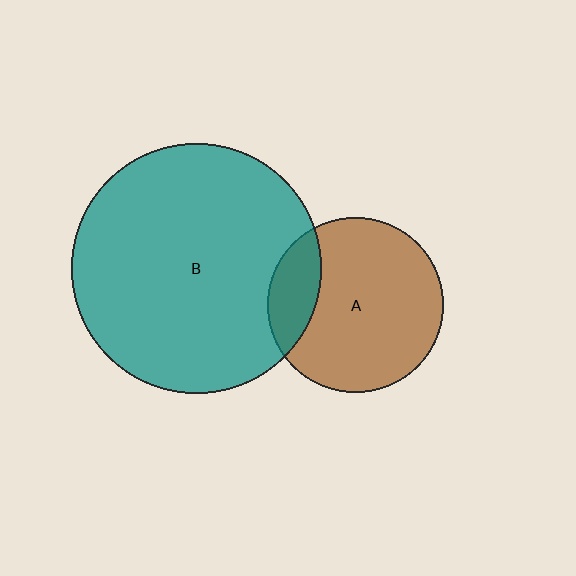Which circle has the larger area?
Circle B (teal).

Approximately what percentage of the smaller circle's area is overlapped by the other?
Approximately 20%.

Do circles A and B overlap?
Yes.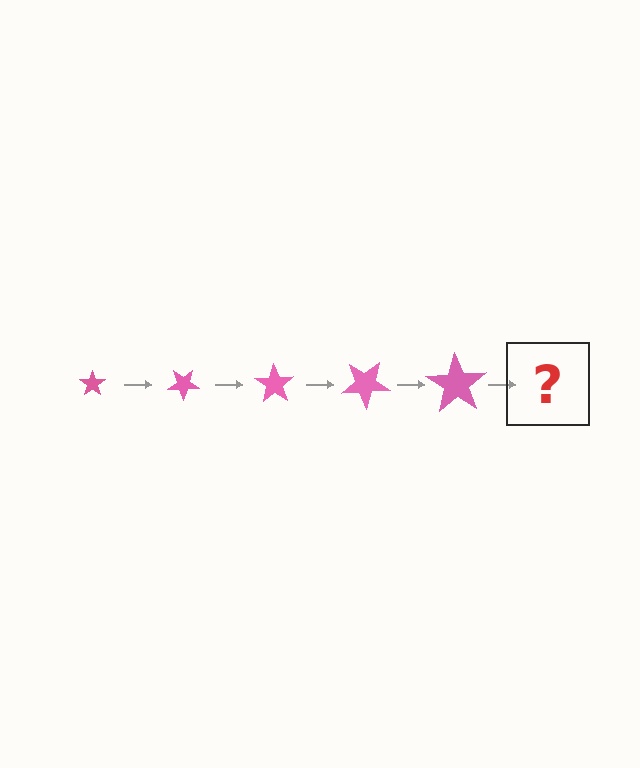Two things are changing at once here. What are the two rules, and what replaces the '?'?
The two rules are that the star grows larger each step and it rotates 35 degrees each step. The '?' should be a star, larger than the previous one and rotated 175 degrees from the start.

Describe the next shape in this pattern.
It should be a star, larger than the previous one and rotated 175 degrees from the start.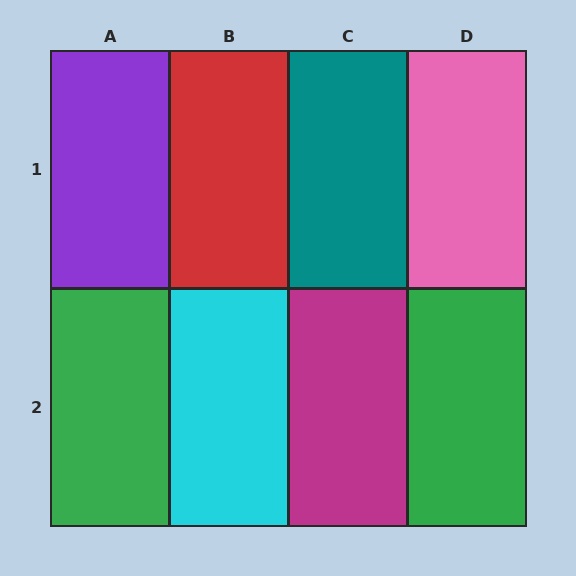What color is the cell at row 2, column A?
Green.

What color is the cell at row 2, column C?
Magenta.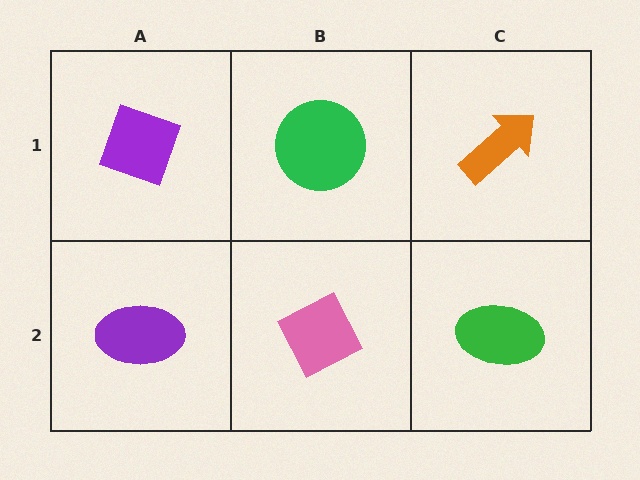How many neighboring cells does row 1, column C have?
2.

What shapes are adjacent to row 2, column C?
An orange arrow (row 1, column C), a pink diamond (row 2, column B).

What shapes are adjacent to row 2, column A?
A purple diamond (row 1, column A), a pink diamond (row 2, column B).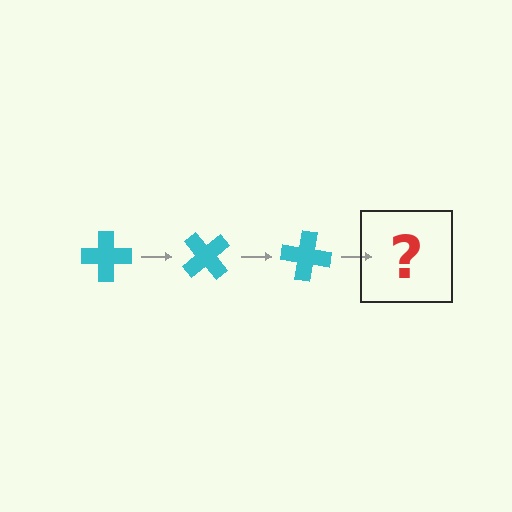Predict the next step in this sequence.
The next step is a cyan cross rotated 150 degrees.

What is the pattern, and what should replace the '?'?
The pattern is that the cross rotates 50 degrees each step. The '?' should be a cyan cross rotated 150 degrees.